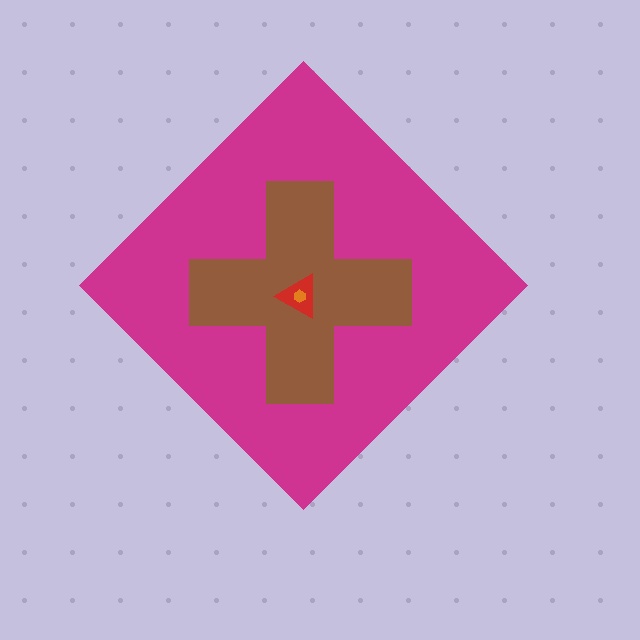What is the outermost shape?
The magenta diamond.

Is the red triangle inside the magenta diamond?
Yes.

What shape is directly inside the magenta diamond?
The brown cross.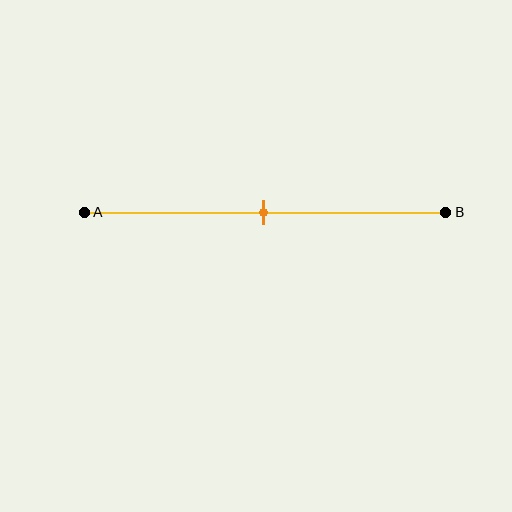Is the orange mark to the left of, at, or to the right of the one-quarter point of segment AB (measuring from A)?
The orange mark is to the right of the one-quarter point of segment AB.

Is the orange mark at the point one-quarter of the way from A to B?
No, the mark is at about 50% from A, not at the 25% one-quarter point.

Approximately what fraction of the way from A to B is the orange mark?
The orange mark is approximately 50% of the way from A to B.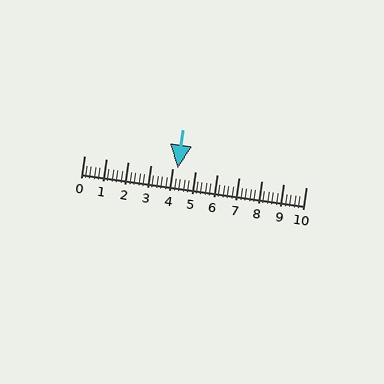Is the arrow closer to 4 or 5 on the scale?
The arrow is closer to 4.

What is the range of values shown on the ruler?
The ruler shows values from 0 to 10.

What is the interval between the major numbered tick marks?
The major tick marks are spaced 1 units apart.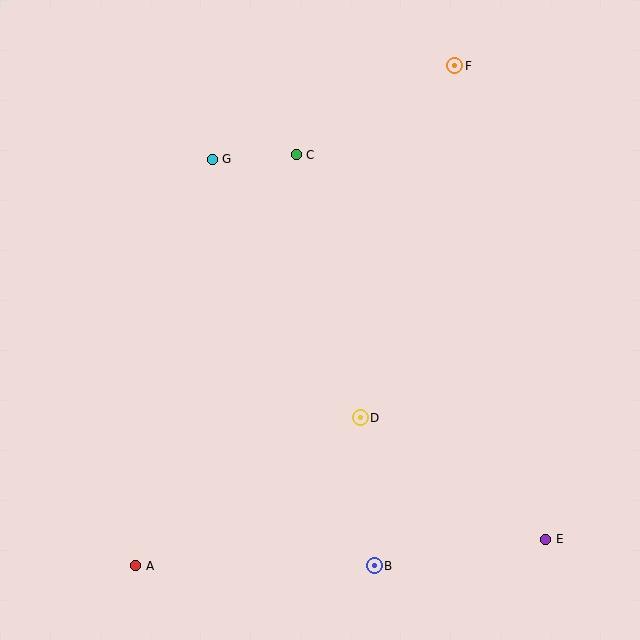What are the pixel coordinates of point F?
Point F is at (455, 66).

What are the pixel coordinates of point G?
Point G is at (212, 159).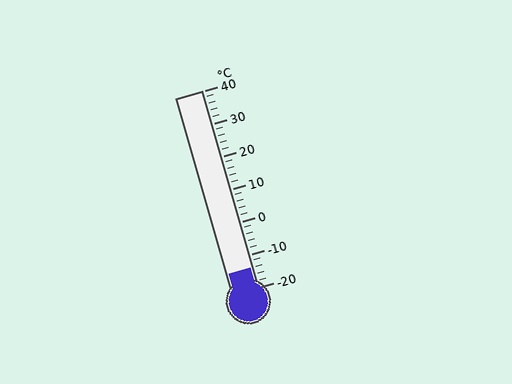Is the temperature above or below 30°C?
The temperature is below 30°C.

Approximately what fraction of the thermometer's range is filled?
The thermometer is filled to approximately 10% of its range.